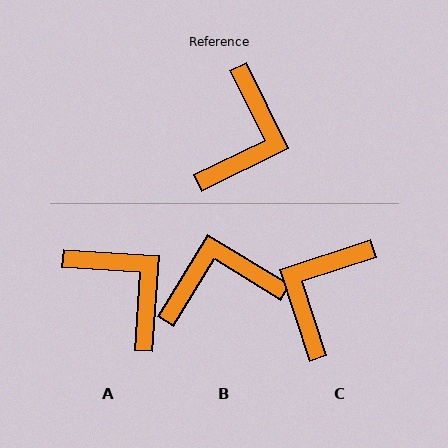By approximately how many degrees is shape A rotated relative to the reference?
Approximately 60 degrees counter-clockwise.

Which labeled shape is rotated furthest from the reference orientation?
C, about 172 degrees away.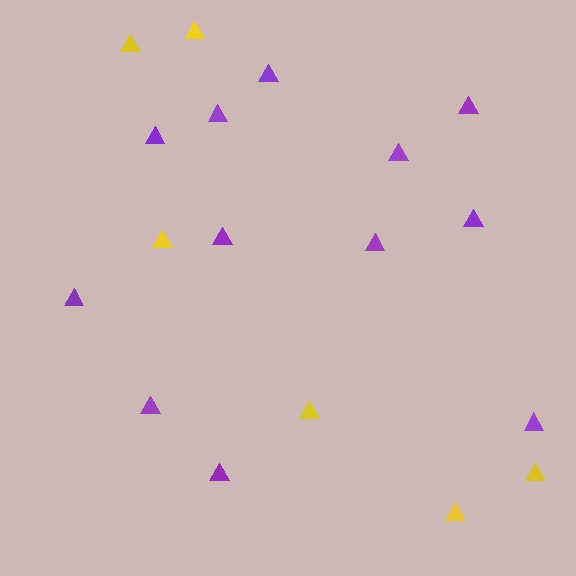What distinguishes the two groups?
There are 2 groups: one group of purple triangles (12) and one group of yellow triangles (6).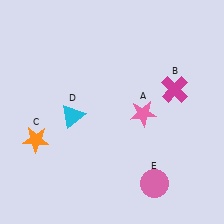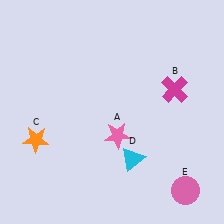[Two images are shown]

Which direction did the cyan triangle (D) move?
The cyan triangle (D) moved right.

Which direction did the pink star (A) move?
The pink star (A) moved left.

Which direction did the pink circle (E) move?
The pink circle (E) moved right.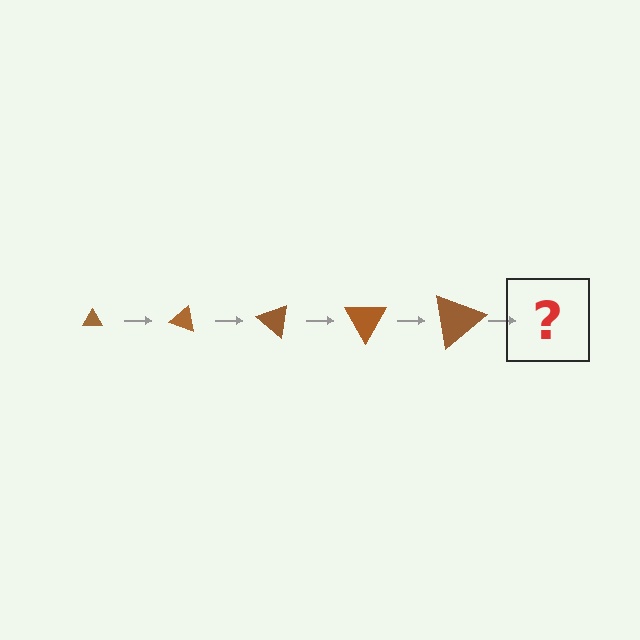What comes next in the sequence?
The next element should be a triangle, larger than the previous one and rotated 100 degrees from the start.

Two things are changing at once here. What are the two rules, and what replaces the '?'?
The two rules are that the triangle grows larger each step and it rotates 20 degrees each step. The '?' should be a triangle, larger than the previous one and rotated 100 degrees from the start.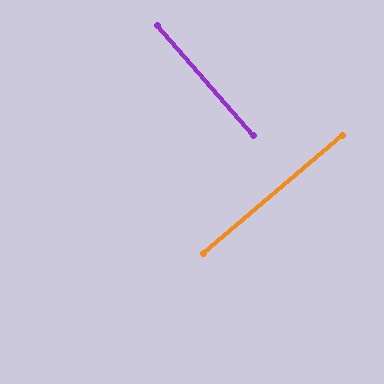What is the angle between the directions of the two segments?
Approximately 89 degrees.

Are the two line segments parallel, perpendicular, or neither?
Perpendicular — they meet at approximately 89°.